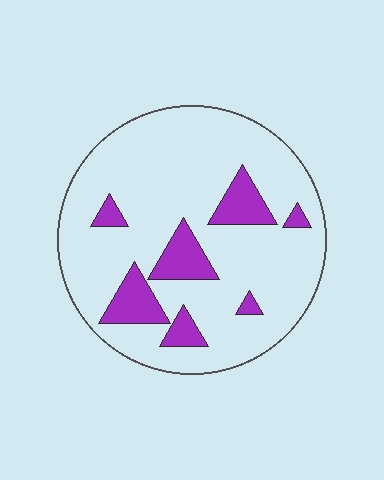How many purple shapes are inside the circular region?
7.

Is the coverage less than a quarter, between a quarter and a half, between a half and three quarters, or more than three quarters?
Less than a quarter.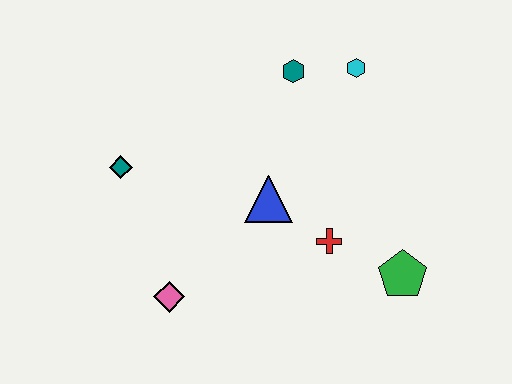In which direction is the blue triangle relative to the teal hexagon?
The blue triangle is below the teal hexagon.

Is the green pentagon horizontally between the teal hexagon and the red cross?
No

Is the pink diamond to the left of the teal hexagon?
Yes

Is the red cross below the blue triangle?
Yes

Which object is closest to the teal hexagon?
The cyan hexagon is closest to the teal hexagon.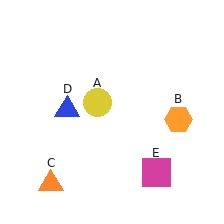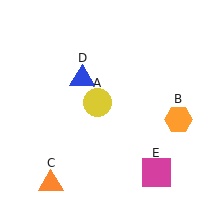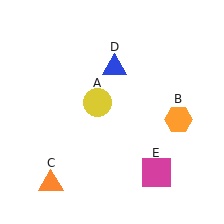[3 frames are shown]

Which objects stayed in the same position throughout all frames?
Yellow circle (object A) and orange hexagon (object B) and orange triangle (object C) and magenta square (object E) remained stationary.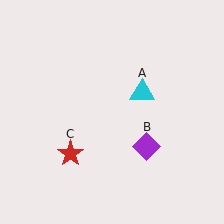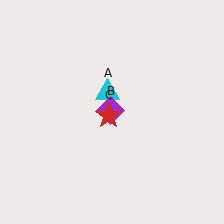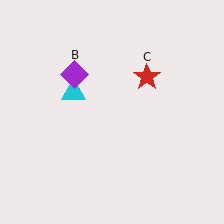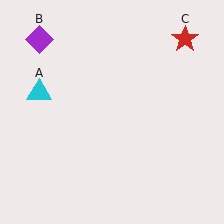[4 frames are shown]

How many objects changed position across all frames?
3 objects changed position: cyan triangle (object A), purple diamond (object B), red star (object C).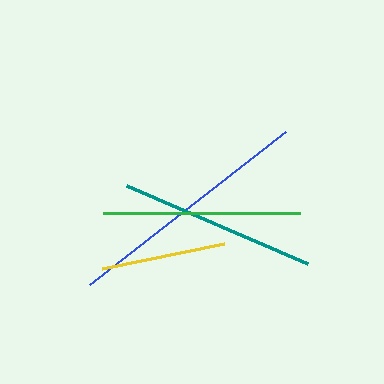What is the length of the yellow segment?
The yellow segment is approximately 124 pixels long.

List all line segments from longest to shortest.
From longest to shortest: blue, green, teal, yellow.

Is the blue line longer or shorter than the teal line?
The blue line is longer than the teal line.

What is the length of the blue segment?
The blue segment is approximately 249 pixels long.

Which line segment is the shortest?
The yellow line is the shortest at approximately 124 pixels.